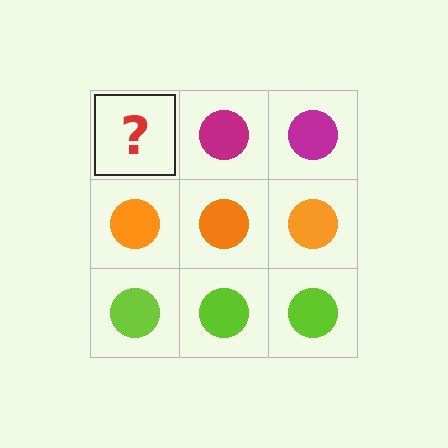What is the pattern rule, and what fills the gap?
The rule is that each row has a consistent color. The gap should be filled with a magenta circle.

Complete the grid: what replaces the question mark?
The question mark should be replaced with a magenta circle.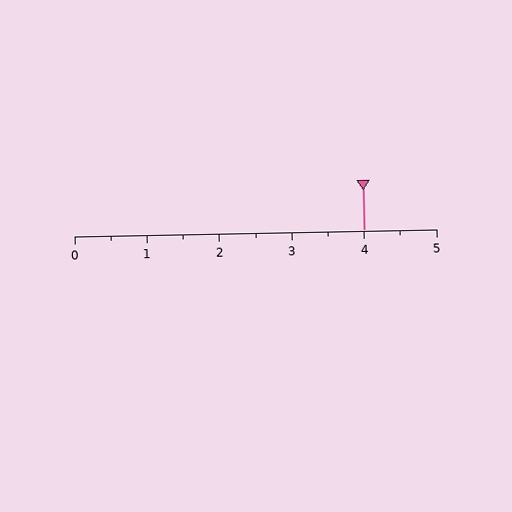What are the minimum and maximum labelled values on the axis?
The axis runs from 0 to 5.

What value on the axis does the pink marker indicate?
The marker indicates approximately 4.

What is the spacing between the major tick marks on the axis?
The major ticks are spaced 1 apart.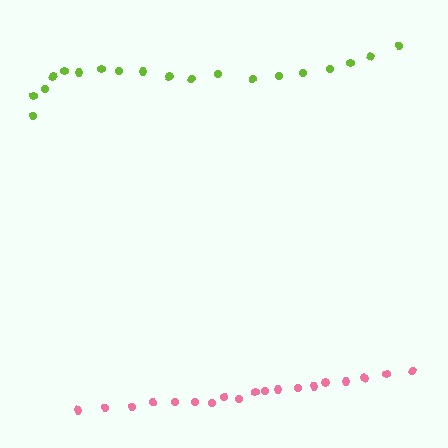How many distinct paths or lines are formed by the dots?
There are 2 distinct paths.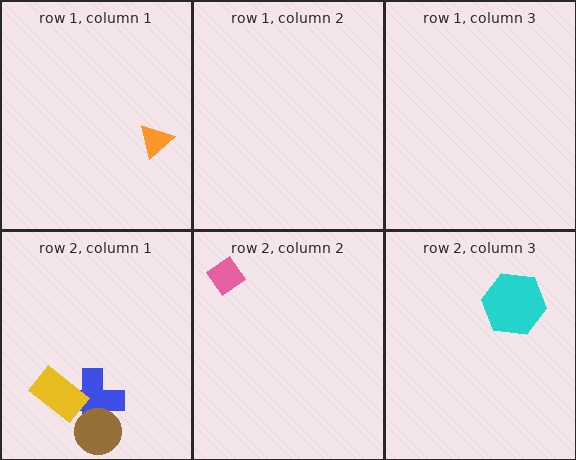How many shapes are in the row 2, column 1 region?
3.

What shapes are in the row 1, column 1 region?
The orange triangle.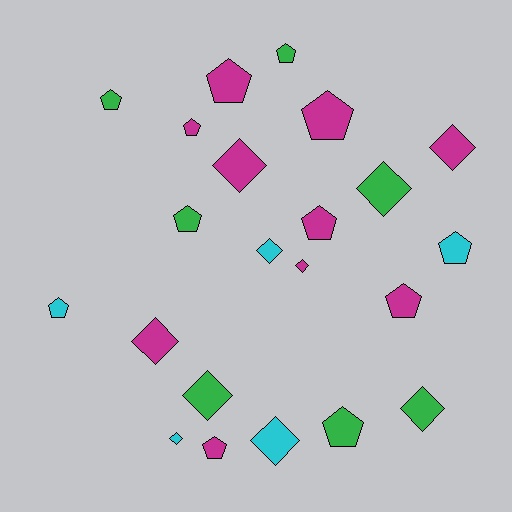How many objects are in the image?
There are 22 objects.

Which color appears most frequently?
Magenta, with 10 objects.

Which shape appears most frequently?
Pentagon, with 12 objects.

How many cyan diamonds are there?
There are 3 cyan diamonds.